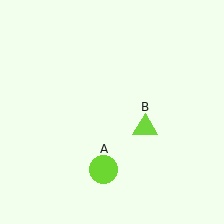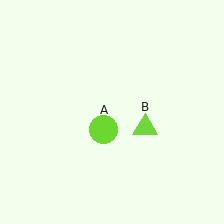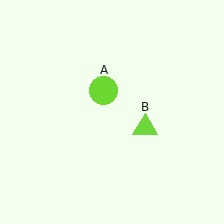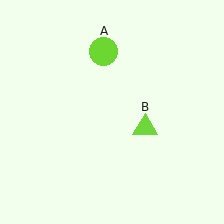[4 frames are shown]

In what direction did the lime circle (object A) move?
The lime circle (object A) moved up.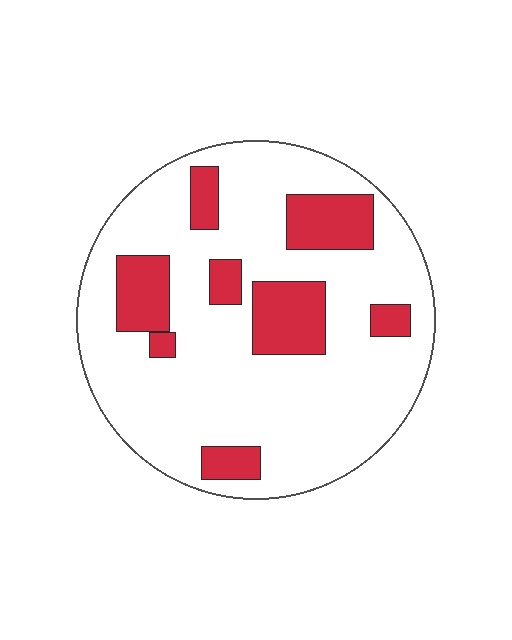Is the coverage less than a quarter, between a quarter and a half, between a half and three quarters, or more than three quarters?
Less than a quarter.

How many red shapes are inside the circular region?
8.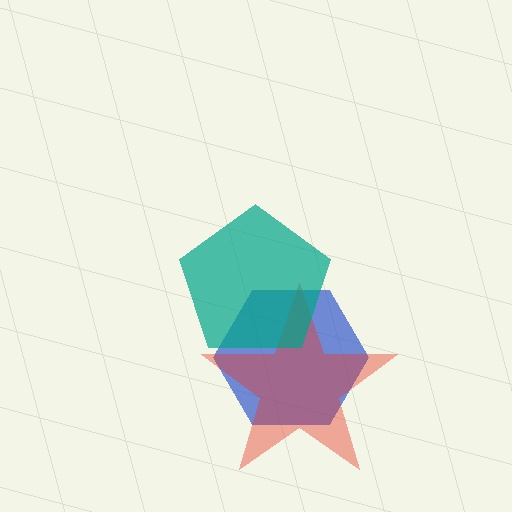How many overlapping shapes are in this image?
There are 3 overlapping shapes in the image.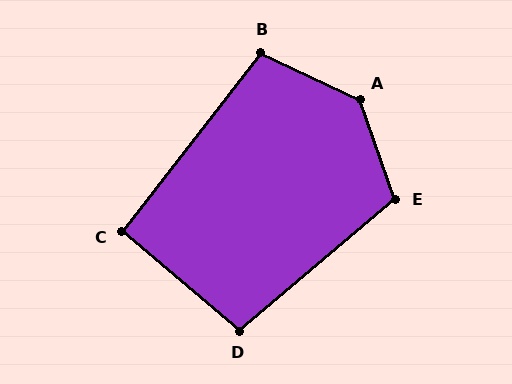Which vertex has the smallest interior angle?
C, at approximately 92 degrees.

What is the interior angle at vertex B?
Approximately 103 degrees (obtuse).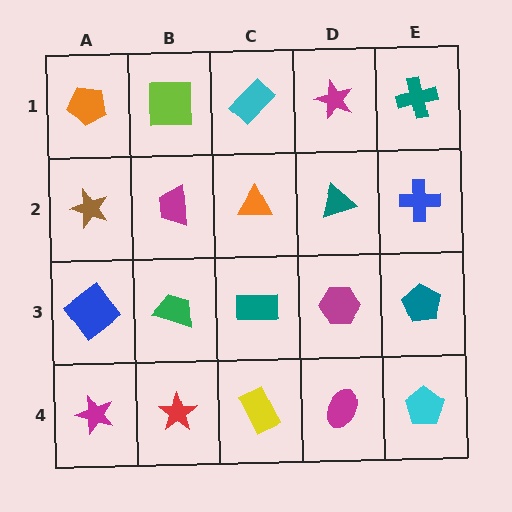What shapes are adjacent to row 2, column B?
A lime square (row 1, column B), a green trapezoid (row 3, column B), a brown star (row 2, column A), an orange triangle (row 2, column C).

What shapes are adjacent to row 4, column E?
A teal pentagon (row 3, column E), a magenta ellipse (row 4, column D).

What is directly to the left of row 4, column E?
A magenta ellipse.